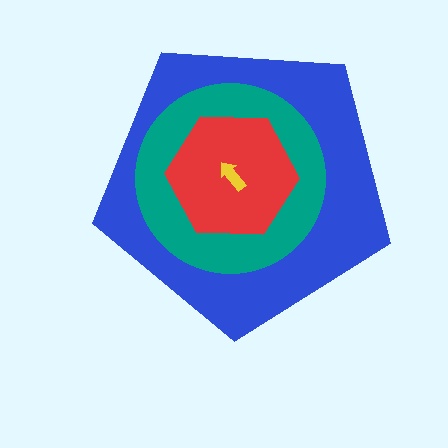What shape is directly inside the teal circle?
The red hexagon.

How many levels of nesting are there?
4.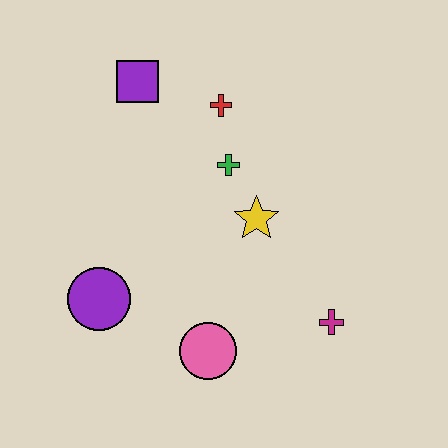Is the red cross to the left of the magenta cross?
Yes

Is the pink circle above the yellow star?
No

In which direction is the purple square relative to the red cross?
The purple square is to the left of the red cross.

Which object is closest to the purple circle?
The pink circle is closest to the purple circle.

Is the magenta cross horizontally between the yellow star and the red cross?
No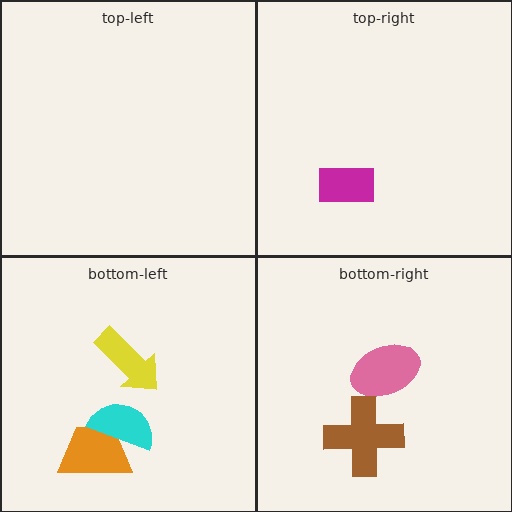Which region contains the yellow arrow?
The bottom-left region.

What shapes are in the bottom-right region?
The pink ellipse, the brown cross.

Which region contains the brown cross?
The bottom-right region.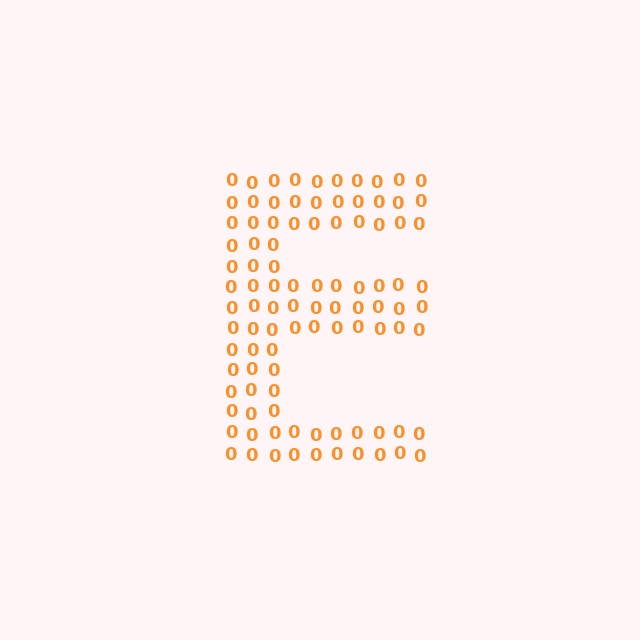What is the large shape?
The large shape is the letter E.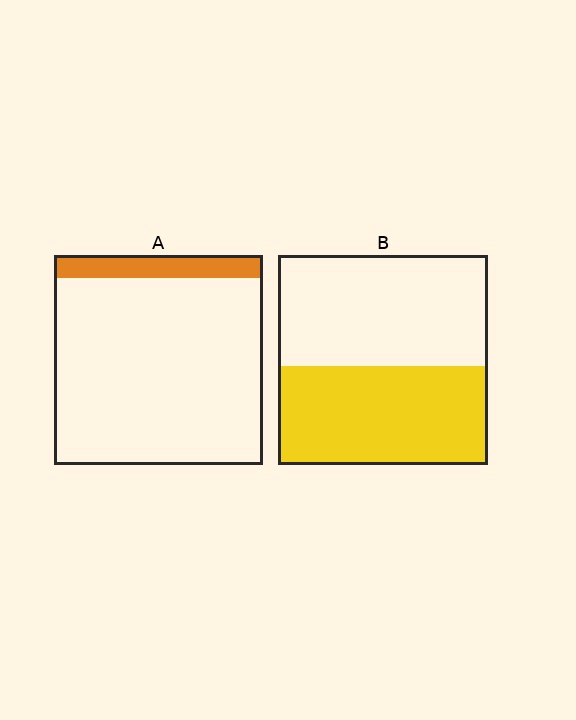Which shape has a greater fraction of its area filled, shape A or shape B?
Shape B.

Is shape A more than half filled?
No.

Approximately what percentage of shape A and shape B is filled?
A is approximately 10% and B is approximately 45%.